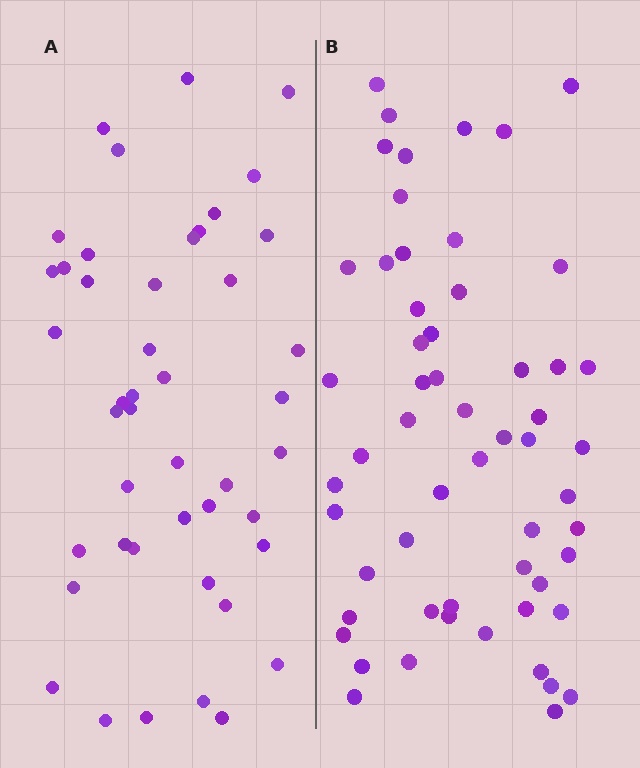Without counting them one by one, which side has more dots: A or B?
Region B (the right region) has more dots.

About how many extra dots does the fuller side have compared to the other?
Region B has roughly 12 or so more dots than region A.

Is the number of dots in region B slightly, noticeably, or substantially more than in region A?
Region B has noticeably more, but not dramatically so. The ratio is roughly 1.3 to 1.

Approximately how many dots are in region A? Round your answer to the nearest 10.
About 40 dots. (The exact count is 45, which rounds to 40.)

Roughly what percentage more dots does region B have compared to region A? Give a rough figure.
About 25% more.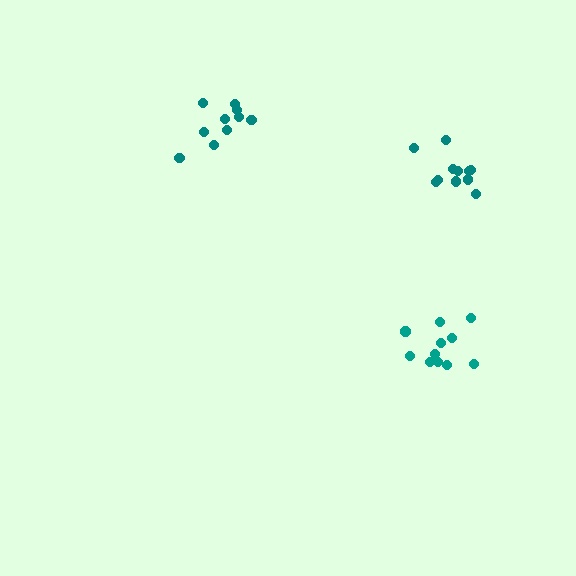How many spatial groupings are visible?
There are 3 spatial groupings.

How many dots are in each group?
Group 1: 10 dots, Group 2: 11 dots, Group 3: 11 dots (32 total).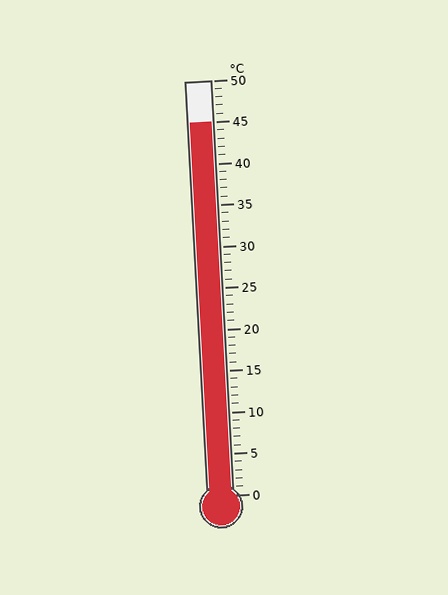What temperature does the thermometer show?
The thermometer shows approximately 45°C.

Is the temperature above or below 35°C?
The temperature is above 35°C.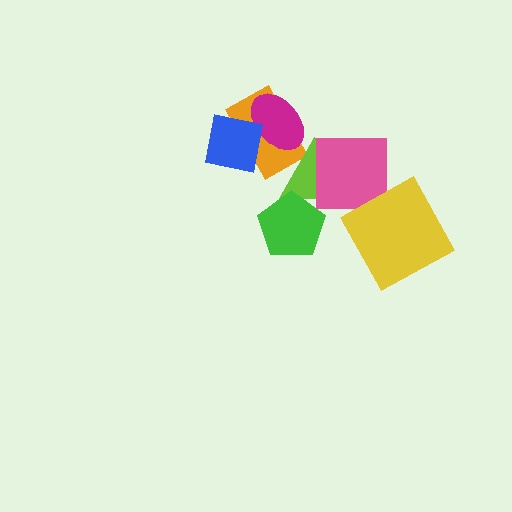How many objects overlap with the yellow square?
0 objects overlap with the yellow square.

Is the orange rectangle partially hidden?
Yes, it is partially covered by another shape.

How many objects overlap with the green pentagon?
1 object overlaps with the green pentagon.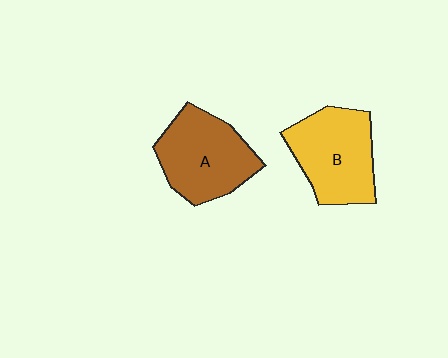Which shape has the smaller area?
Shape A (brown).